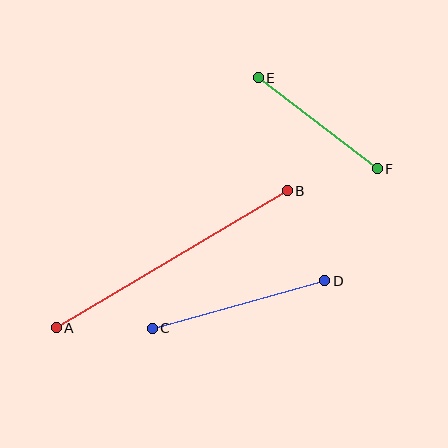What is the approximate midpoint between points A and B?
The midpoint is at approximately (172, 259) pixels.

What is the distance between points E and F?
The distance is approximately 150 pixels.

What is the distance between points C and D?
The distance is approximately 179 pixels.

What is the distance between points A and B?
The distance is approximately 269 pixels.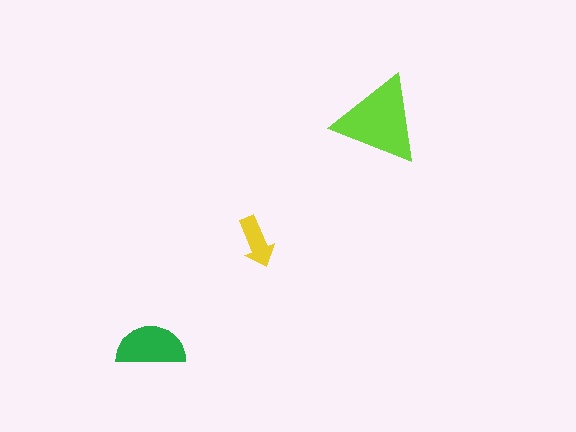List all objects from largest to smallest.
The lime triangle, the green semicircle, the yellow arrow.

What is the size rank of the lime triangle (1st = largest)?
1st.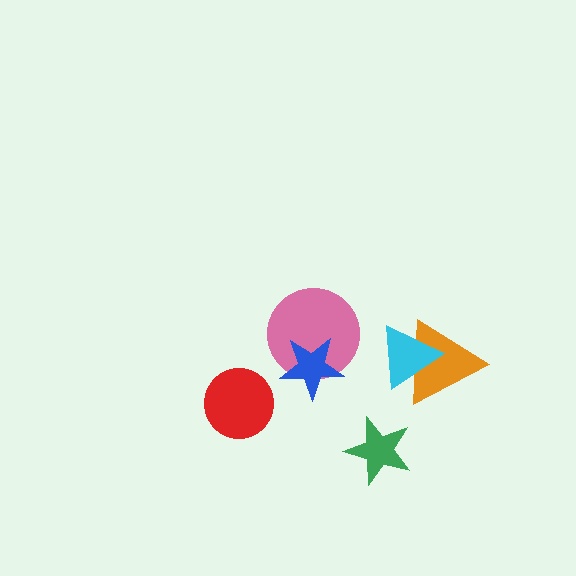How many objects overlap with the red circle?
0 objects overlap with the red circle.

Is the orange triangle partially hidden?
Yes, it is partially covered by another shape.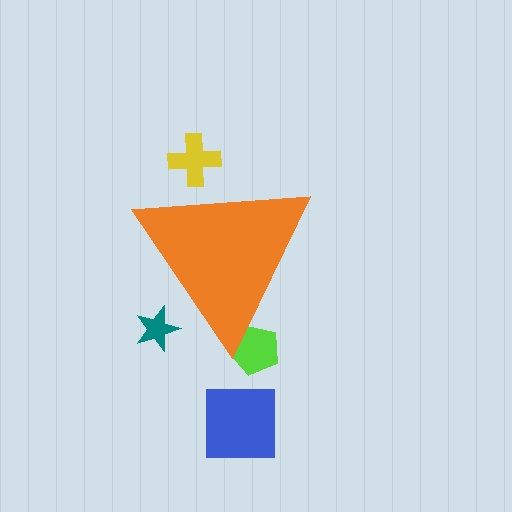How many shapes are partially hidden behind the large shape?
3 shapes are partially hidden.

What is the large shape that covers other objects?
An orange triangle.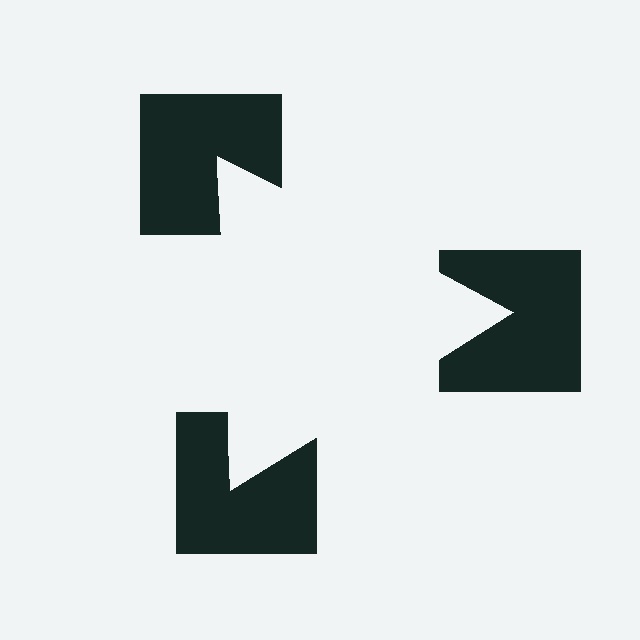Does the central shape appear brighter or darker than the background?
It typically appears slightly brighter than the background, even though no actual brightness change is drawn.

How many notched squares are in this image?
There are 3 — one at each vertex of the illusory triangle.